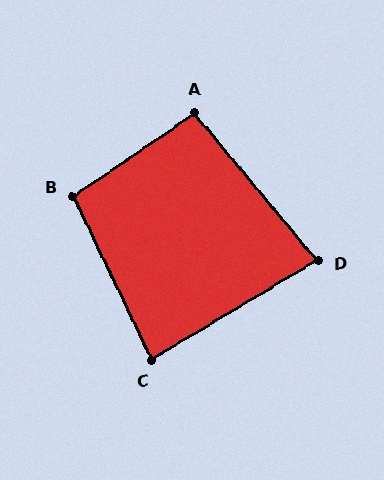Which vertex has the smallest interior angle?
D, at approximately 81 degrees.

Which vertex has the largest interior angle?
B, at approximately 99 degrees.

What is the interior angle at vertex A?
Approximately 95 degrees (obtuse).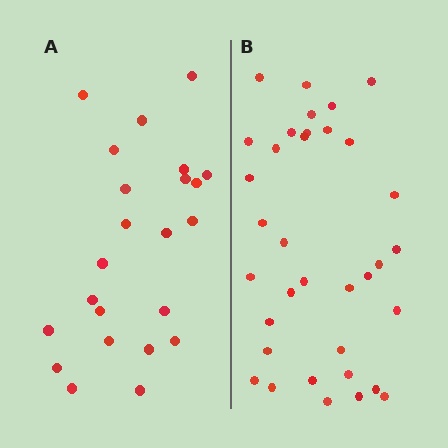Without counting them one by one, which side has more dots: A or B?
Region B (the right region) has more dots.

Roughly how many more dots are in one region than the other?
Region B has roughly 12 or so more dots than region A.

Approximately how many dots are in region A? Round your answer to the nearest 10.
About 20 dots. (The exact count is 23, which rounds to 20.)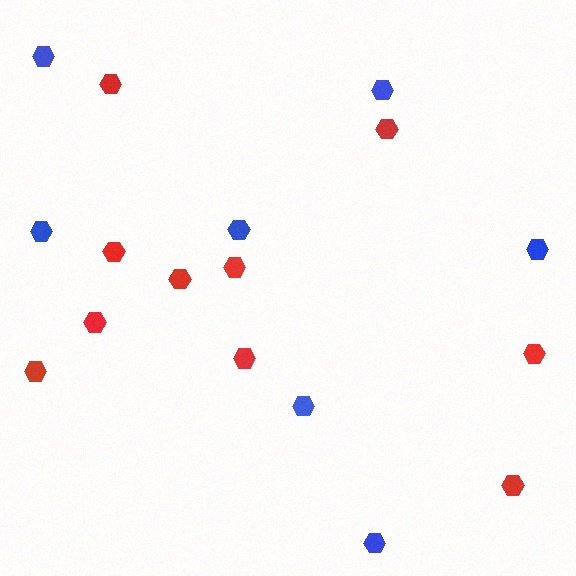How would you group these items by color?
There are 2 groups: one group of red hexagons (10) and one group of blue hexagons (7).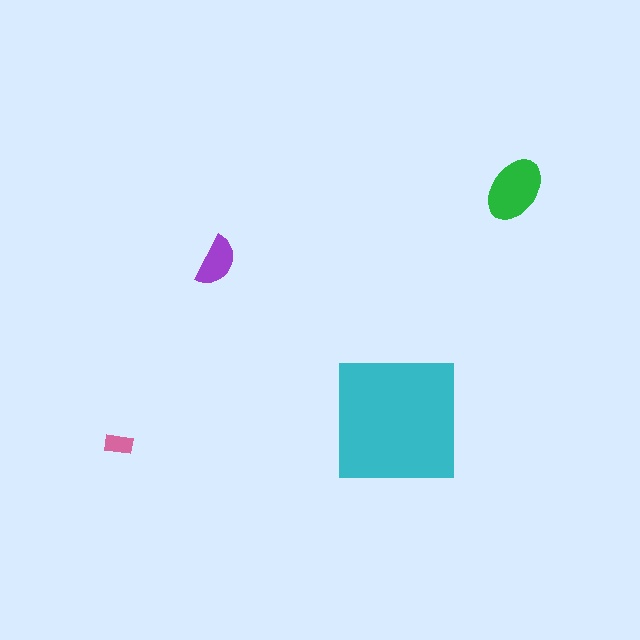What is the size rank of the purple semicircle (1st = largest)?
3rd.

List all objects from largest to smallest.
The cyan square, the green ellipse, the purple semicircle, the pink rectangle.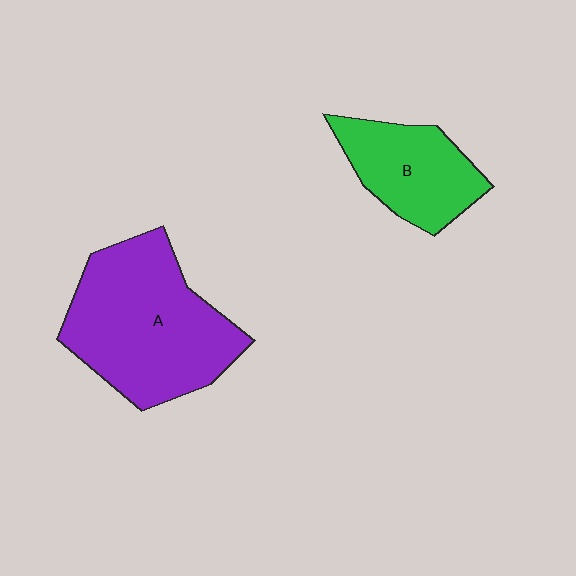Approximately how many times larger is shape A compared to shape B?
Approximately 1.9 times.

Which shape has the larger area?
Shape A (purple).